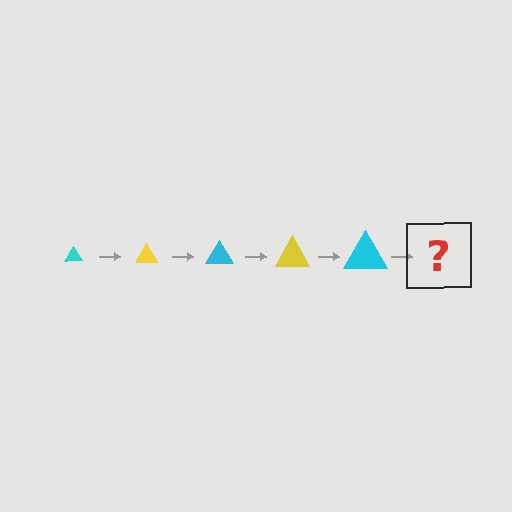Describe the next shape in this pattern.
It should be a yellow triangle, larger than the previous one.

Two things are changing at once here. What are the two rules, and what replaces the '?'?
The two rules are that the triangle grows larger each step and the color cycles through cyan and yellow. The '?' should be a yellow triangle, larger than the previous one.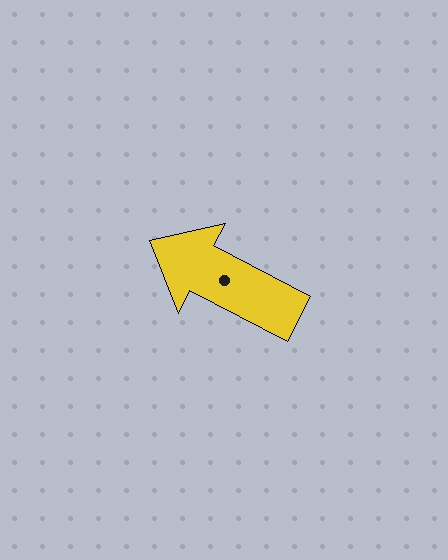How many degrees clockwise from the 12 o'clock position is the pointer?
Approximately 298 degrees.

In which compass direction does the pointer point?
Northwest.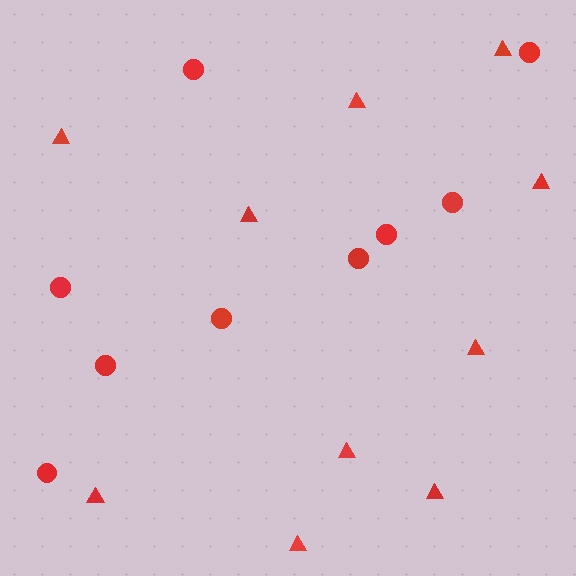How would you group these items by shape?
There are 2 groups: one group of circles (9) and one group of triangles (10).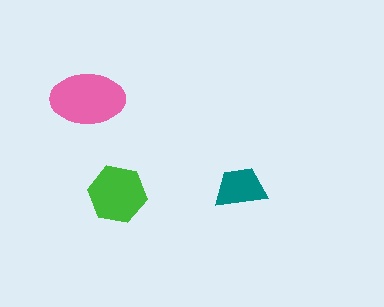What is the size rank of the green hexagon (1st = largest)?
2nd.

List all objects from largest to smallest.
The pink ellipse, the green hexagon, the teal trapezoid.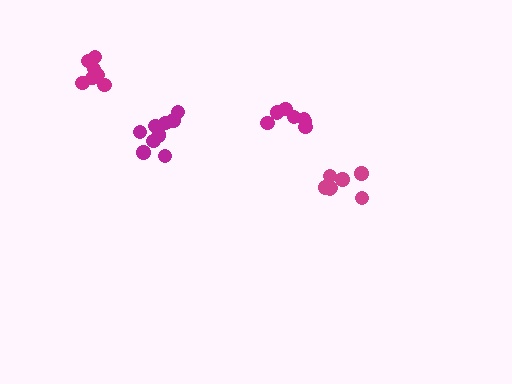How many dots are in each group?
Group 1: 7 dots, Group 2: 8 dots, Group 3: 7 dots, Group 4: 10 dots (32 total).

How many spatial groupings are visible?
There are 4 spatial groupings.